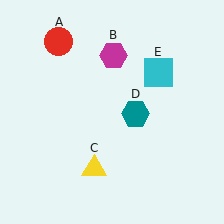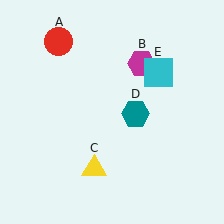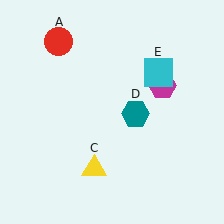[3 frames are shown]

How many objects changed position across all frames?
1 object changed position: magenta hexagon (object B).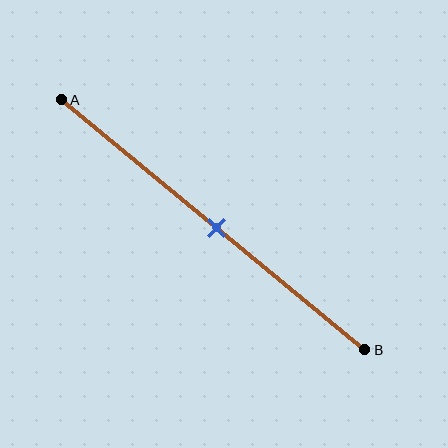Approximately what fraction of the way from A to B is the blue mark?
The blue mark is approximately 50% of the way from A to B.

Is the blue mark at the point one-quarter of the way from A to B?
No, the mark is at about 50% from A, not at the 25% one-quarter point.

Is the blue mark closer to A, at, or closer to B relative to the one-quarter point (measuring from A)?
The blue mark is closer to point B than the one-quarter point of segment AB.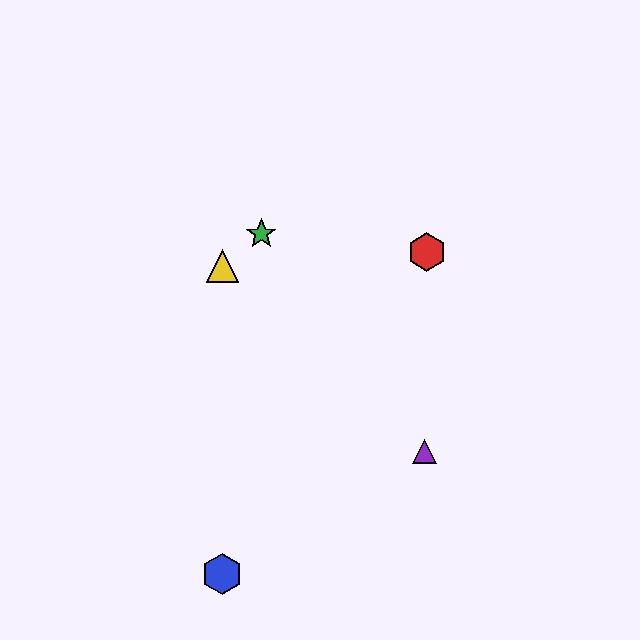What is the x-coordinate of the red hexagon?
The red hexagon is at x≈427.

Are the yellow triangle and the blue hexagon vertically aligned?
Yes, both are at x≈222.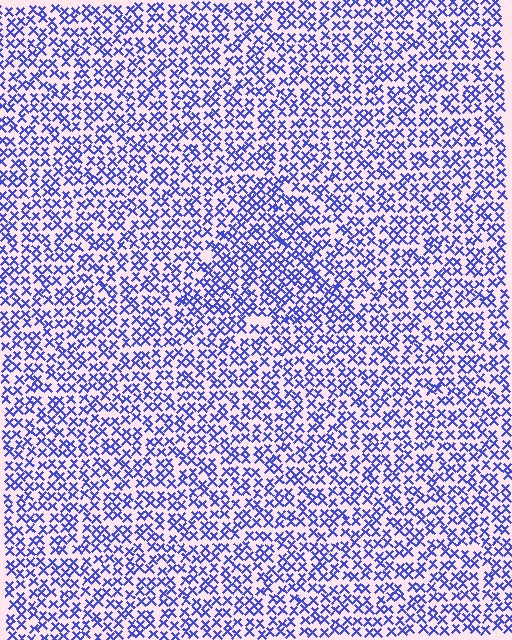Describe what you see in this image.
The image contains small blue elements arranged at two different densities. A triangle-shaped region is visible where the elements are more densely packed than the surrounding area.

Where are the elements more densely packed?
The elements are more densely packed inside the triangle boundary.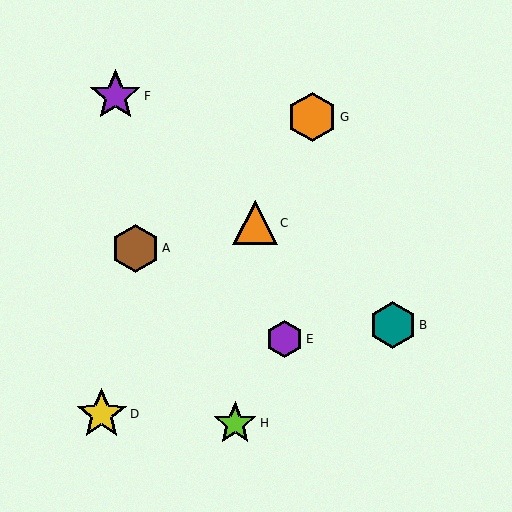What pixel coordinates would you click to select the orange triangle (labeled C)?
Click at (255, 223) to select the orange triangle C.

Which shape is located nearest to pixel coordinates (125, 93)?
The purple star (labeled F) at (115, 96) is nearest to that location.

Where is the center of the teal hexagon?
The center of the teal hexagon is at (393, 325).